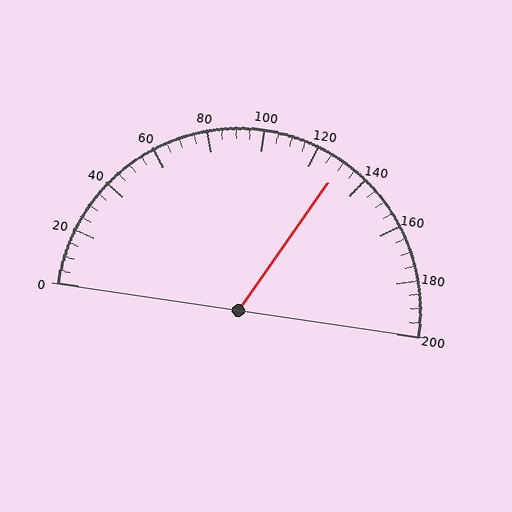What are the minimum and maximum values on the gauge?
The gauge ranges from 0 to 200.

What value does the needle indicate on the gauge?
The needle indicates approximately 130.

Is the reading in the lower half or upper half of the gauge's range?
The reading is in the upper half of the range (0 to 200).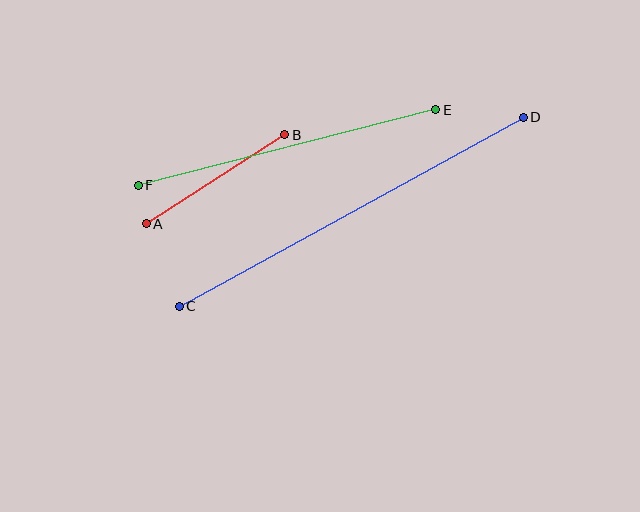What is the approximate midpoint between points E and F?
The midpoint is at approximately (287, 147) pixels.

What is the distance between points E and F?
The distance is approximately 307 pixels.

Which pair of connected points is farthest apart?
Points C and D are farthest apart.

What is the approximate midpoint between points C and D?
The midpoint is at approximately (351, 212) pixels.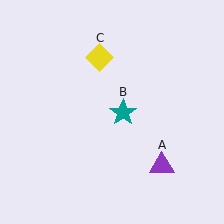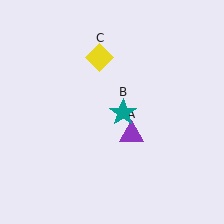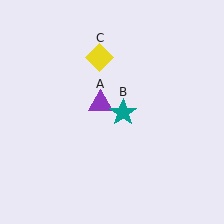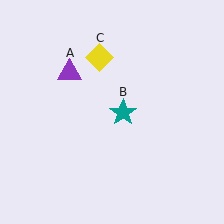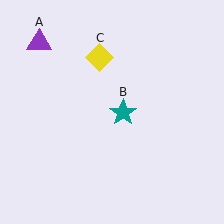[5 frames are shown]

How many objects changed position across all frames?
1 object changed position: purple triangle (object A).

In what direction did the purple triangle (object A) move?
The purple triangle (object A) moved up and to the left.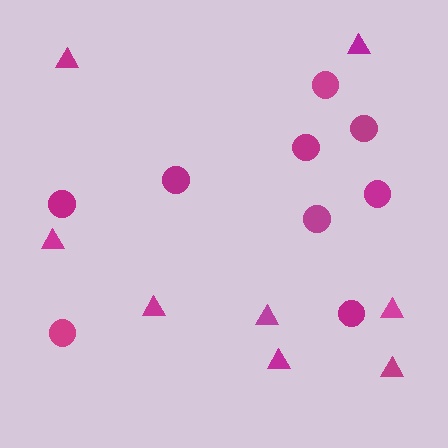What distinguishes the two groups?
There are 2 groups: one group of triangles (8) and one group of circles (9).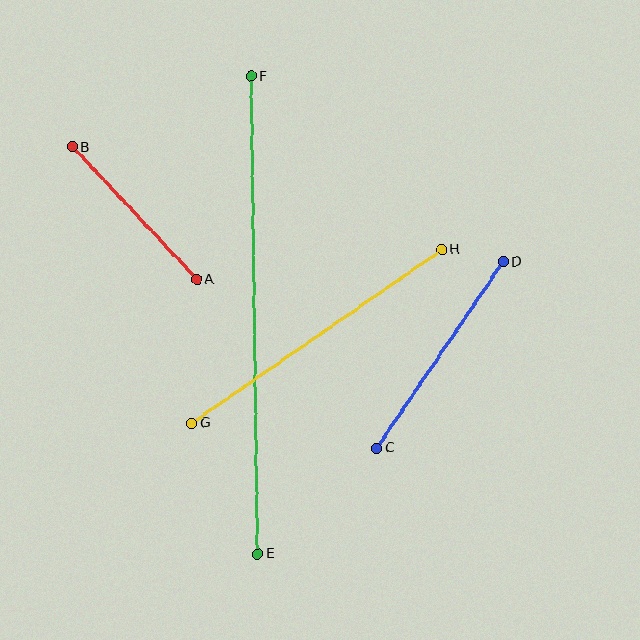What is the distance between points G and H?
The distance is approximately 304 pixels.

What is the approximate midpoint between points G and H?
The midpoint is at approximately (317, 336) pixels.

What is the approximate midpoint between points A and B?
The midpoint is at approximately (135, 213) pixels.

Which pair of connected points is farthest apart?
Points E and F are farthest apart.